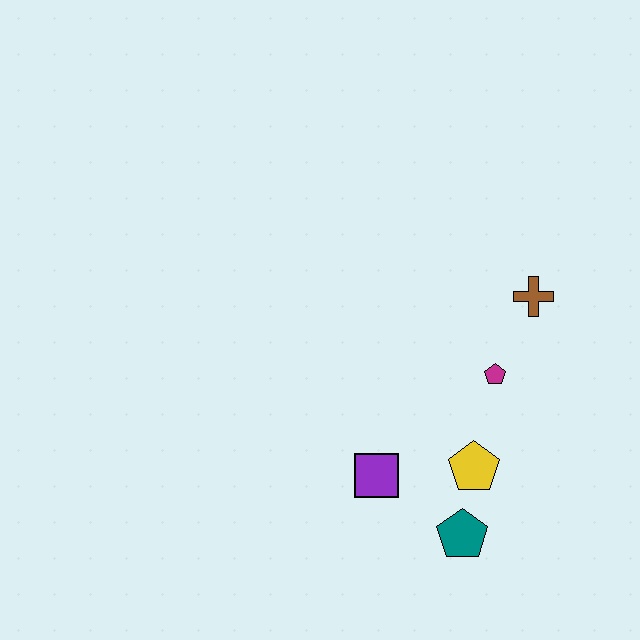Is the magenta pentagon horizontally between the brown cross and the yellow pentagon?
Yes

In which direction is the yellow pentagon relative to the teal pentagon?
The yellow pentagon is above the teal pentagon.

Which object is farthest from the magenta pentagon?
The teal pentagon is farthest from the magenta pentagon.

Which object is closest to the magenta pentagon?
The brown cross is closest to the magenta pentagon.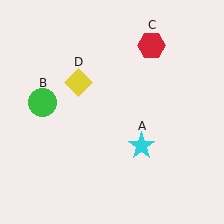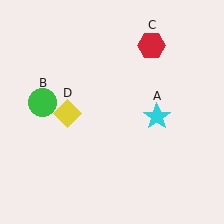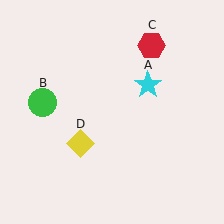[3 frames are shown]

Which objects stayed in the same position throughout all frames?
Green circle (object B) and red hexagon (object C) remained stationary.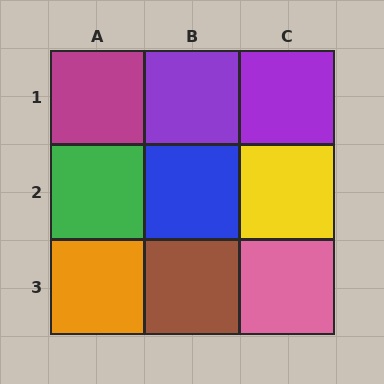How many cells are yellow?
1 cell is yellow.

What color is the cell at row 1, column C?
Purple.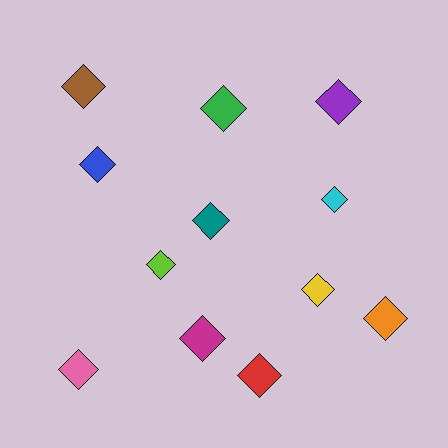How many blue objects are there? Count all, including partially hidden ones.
There is 1 blue object.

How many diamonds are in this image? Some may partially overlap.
There are 12 diamonds.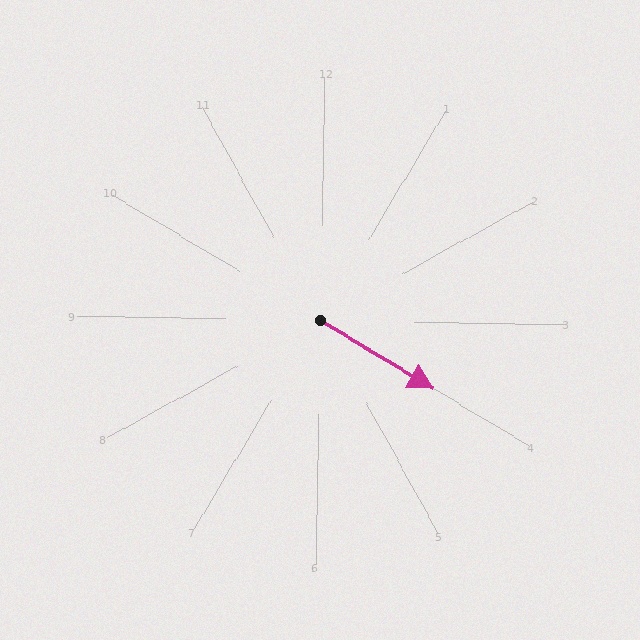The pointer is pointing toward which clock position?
Roughly 4 o'clock.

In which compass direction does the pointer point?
Southeast.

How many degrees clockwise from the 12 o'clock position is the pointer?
Approximately 120 degrees.